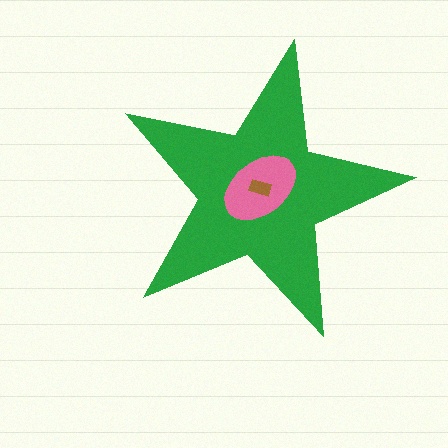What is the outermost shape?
The green star.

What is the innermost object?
The brown rectangle.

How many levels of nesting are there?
3.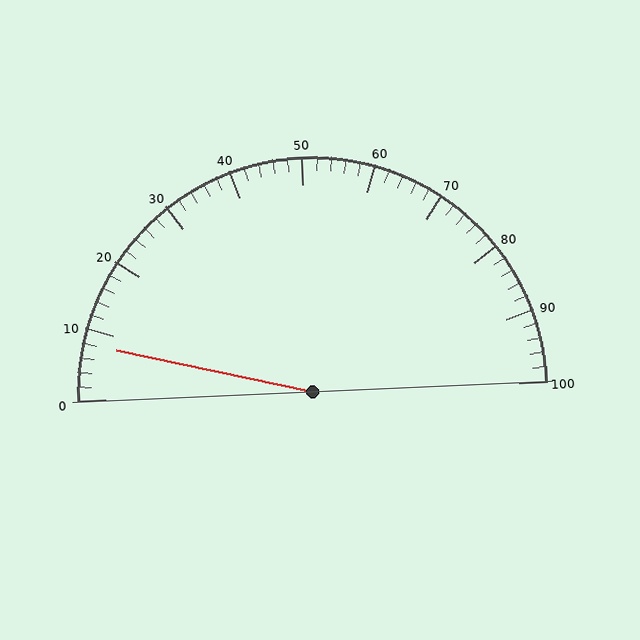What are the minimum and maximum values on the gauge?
The gauge ranges from 0 to 100.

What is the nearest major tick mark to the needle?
The nearest major tick mark is 10.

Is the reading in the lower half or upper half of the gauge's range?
The reading is in the lower half of the range (0 to 100).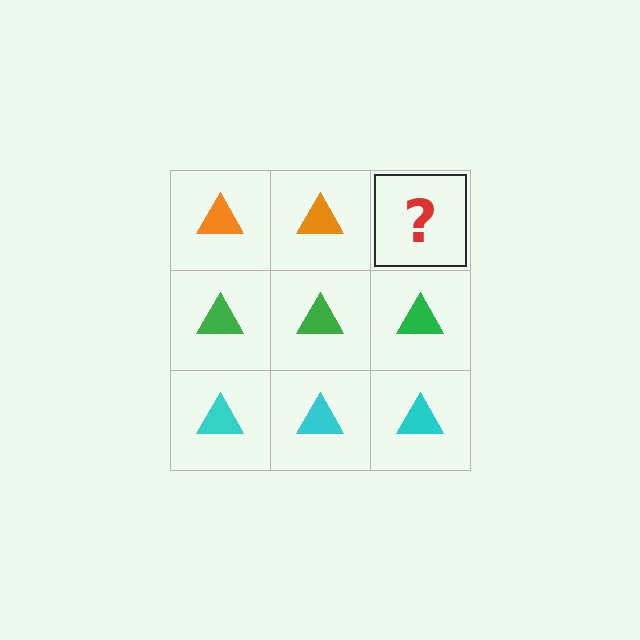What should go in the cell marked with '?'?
The missing cell should contain an orange triangle.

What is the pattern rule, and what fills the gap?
The rule is that each row has a consistent color. The gap should be filled with an orange triangle.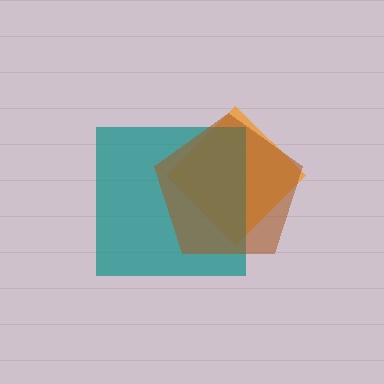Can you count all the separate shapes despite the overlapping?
Yes, there are 3 separate shapes.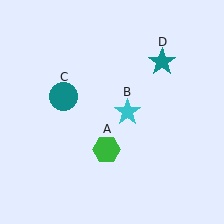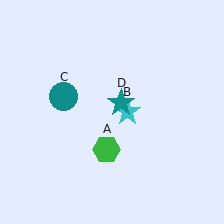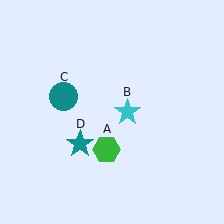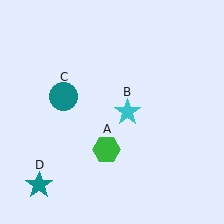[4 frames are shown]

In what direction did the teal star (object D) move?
The teal star (object D) moved down and to the left.